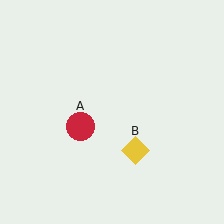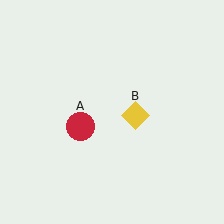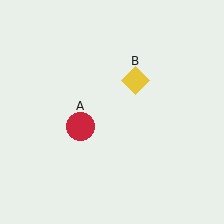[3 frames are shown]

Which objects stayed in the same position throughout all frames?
Red circle (object A) remained stationary.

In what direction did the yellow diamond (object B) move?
The yellow diamond (object B) moved up.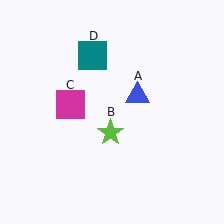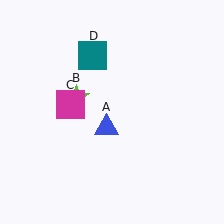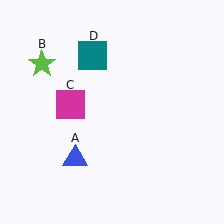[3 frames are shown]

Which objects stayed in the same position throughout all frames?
Magenta square (object C) and teal square (object D) remained stationary.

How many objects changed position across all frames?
2 objects changed position: blue triangle (object A), lime star (object B).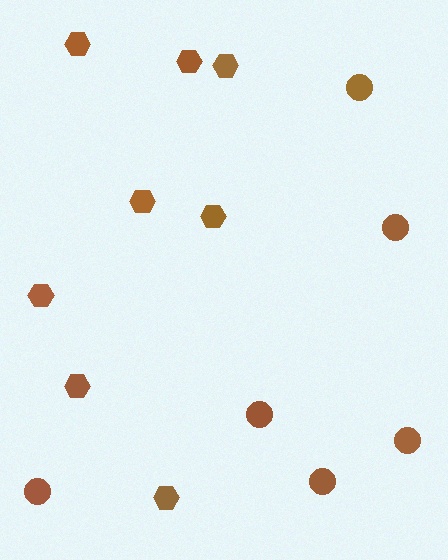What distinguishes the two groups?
There are 2 groups: one group of circles (6) and one group of hexagons (8).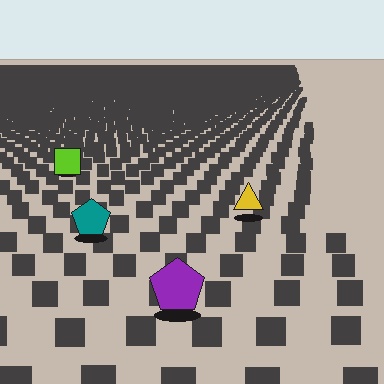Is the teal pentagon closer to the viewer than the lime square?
Yes. The teal pentagon is closer — you can tell from the texture gradient: the ground texture is coarser near it.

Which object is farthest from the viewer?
The lime square is farthest from the viewer. It appears smaller and the ground texture around it is denser.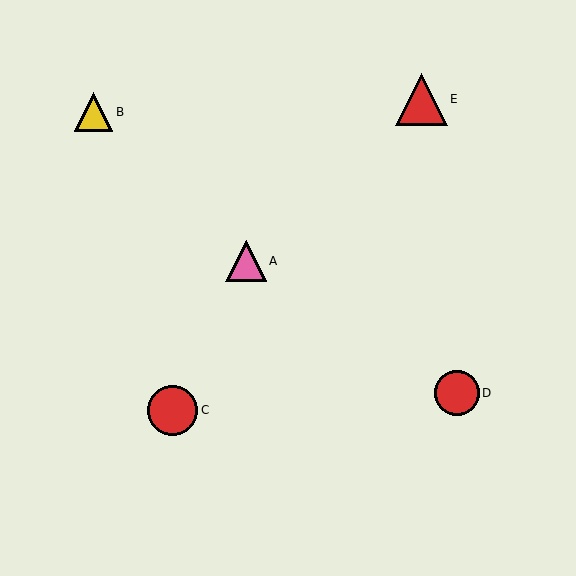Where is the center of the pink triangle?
The center of the pink triangle is at (246, 261).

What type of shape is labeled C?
Shape C is a red circle.